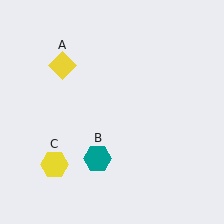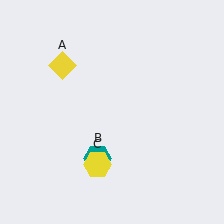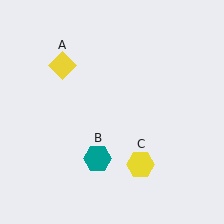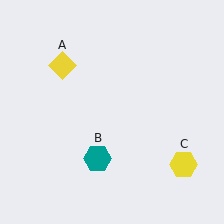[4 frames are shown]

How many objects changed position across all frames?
1 object changed position: yellow hexagon (object C).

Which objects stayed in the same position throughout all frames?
Yellow diamond (object A) and teal hexagon (object B) remained stationary.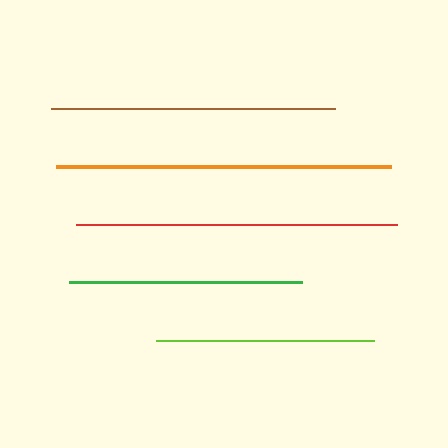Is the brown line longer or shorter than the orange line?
The orange line is longer than the brown line.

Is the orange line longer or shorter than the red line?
The orange line is longer than the red line.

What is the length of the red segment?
The red segment is approximately 321 pixels long.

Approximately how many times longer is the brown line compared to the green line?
The brown line is approximately 1.2 times the length of the green line.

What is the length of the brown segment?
The brown segment is approximately 284 pixels long.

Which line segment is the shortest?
The lime line is the shortest at approximately 219 pixels.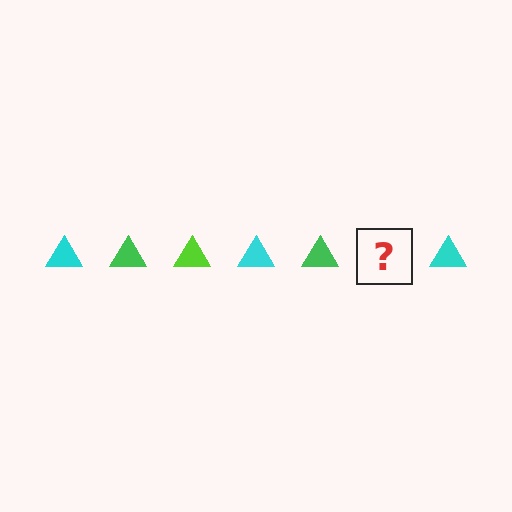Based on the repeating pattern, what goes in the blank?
The blank should be a lime triangle.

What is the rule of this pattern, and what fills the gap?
The rule is that the pattern cycles through cyan, green, lime triangles. The gap should be filled with a lime triangle.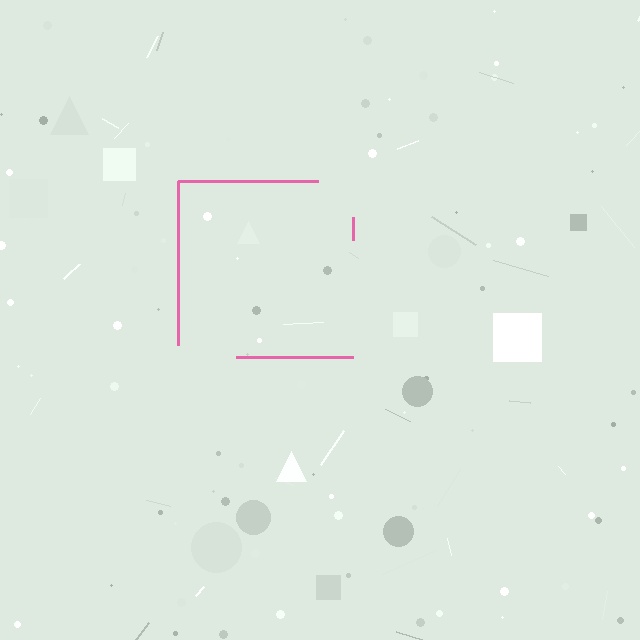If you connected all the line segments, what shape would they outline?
They would outline a square.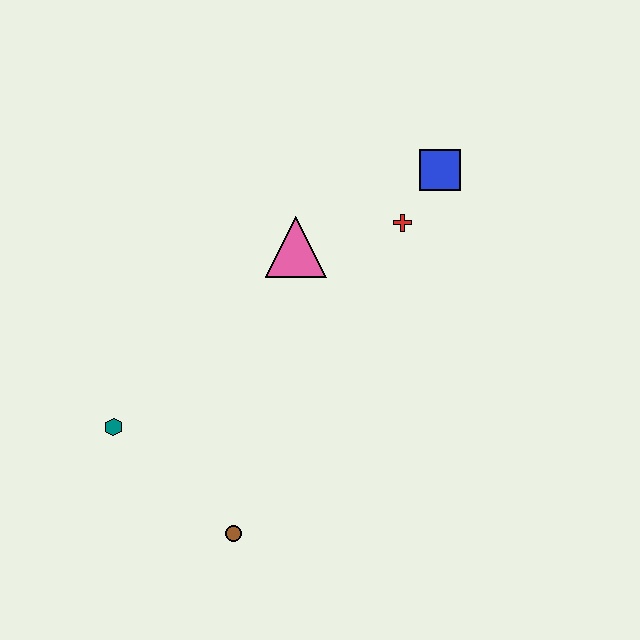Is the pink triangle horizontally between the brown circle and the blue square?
Yes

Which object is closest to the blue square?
The red cross is closest to the blue square.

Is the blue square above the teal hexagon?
Yes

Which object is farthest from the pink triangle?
The brown circle is farthest from the pink triangle.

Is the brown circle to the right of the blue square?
No